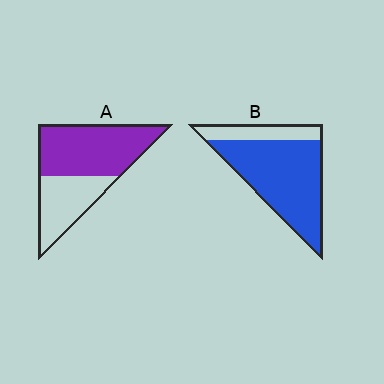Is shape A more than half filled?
Yes.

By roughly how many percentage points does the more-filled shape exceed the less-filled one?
By roughly 15 percentage points (B over A).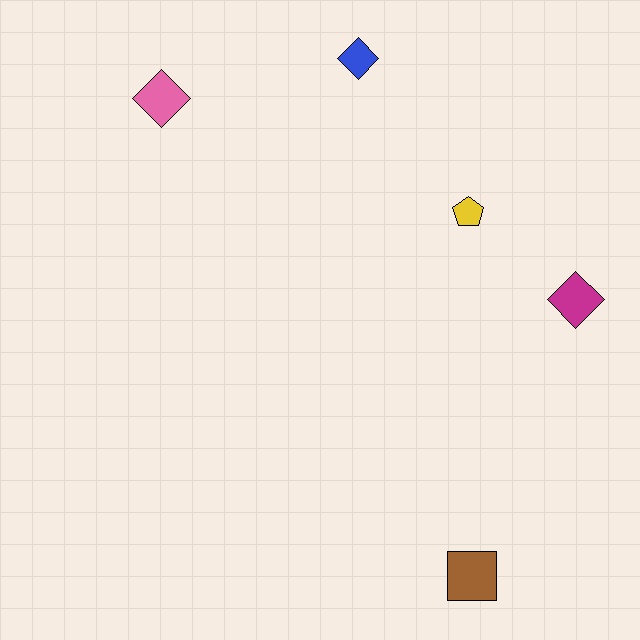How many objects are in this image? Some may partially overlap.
There are 5 objects.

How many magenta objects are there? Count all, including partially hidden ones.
There is 1 magenta object.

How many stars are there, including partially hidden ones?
There are no stars.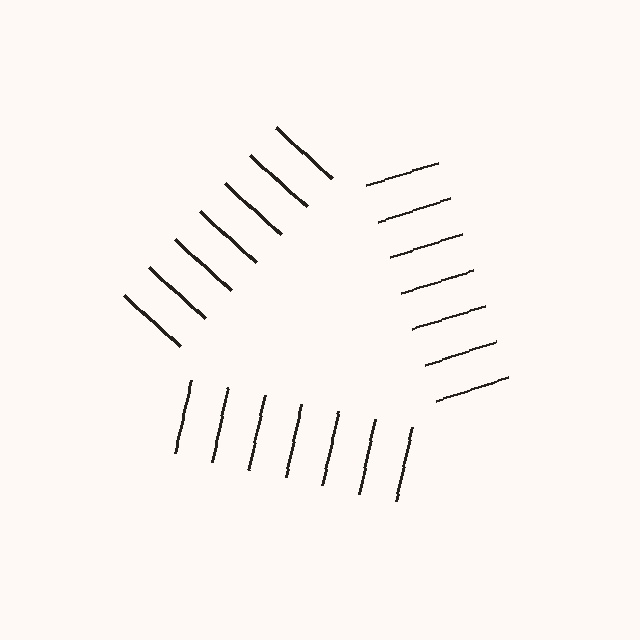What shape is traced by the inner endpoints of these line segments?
An illusory triangle — the line segments terminate on its edges but no continuous stroke is drawn.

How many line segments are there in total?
21 — 7 along each of the 3 edges.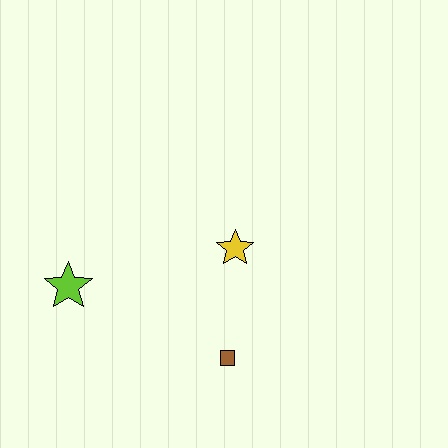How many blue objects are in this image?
There are no blue objects.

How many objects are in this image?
There are 3 objects.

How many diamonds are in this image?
There are no diamonds.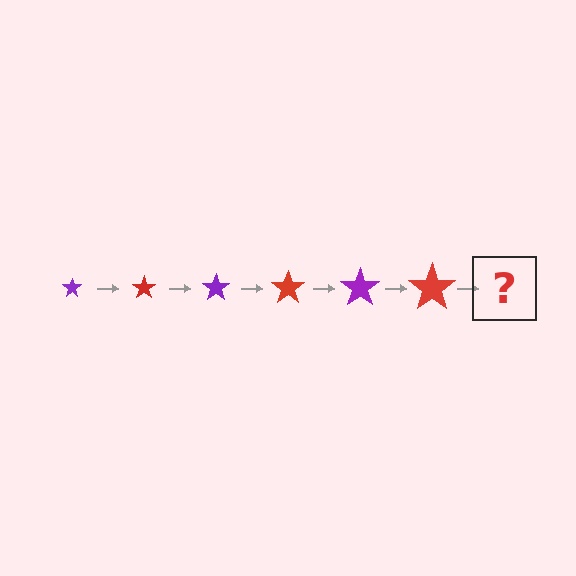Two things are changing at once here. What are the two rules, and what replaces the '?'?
The two rules are that the star grows larger each step and the color cycles through purple and red. The '?' should be a purple star, larger than the previous one.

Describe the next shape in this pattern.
It should be a purple star, larger than the previous one.